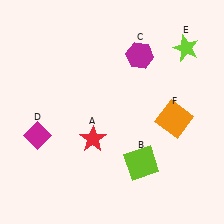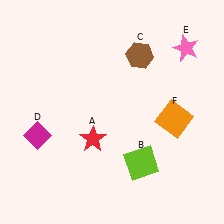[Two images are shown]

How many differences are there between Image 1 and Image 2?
There are 2 differences between the two images.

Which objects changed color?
C changed from magenta to brown. E changed from lime to pink.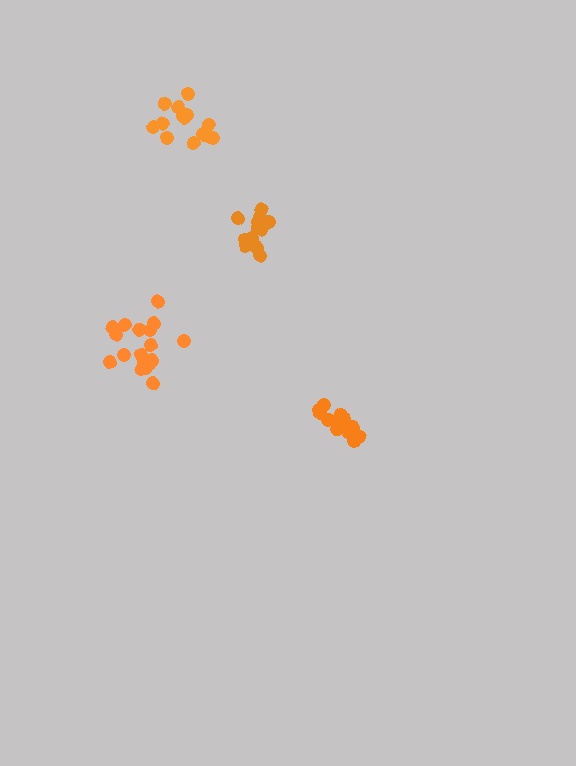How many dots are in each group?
Group 1: 14 dots, Group 2: 14 dots, Group 3: 18 dots, Group 4: 14 dots (60 total).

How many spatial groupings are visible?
There are 4 spatial groupings.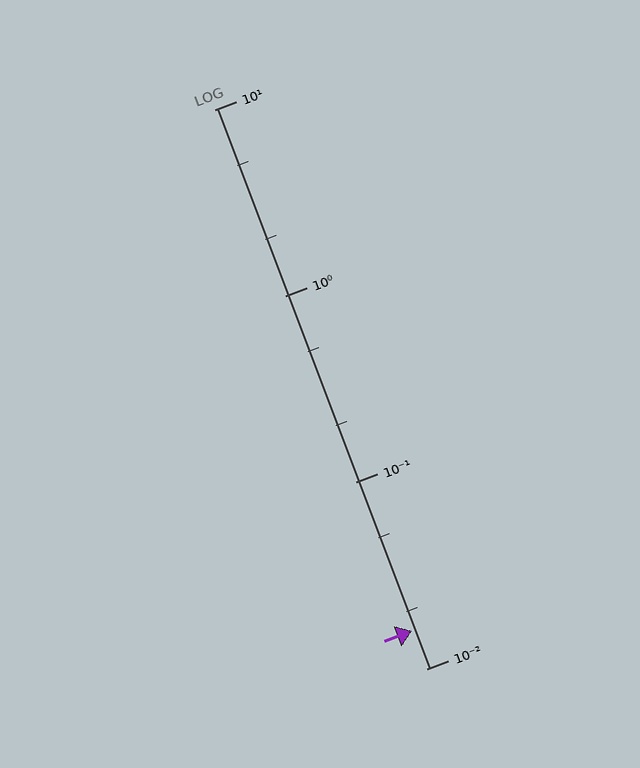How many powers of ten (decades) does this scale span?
The scale spans 3 decades, from 0.01 to 10.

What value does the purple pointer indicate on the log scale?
The pointer indicates approximately 0.016.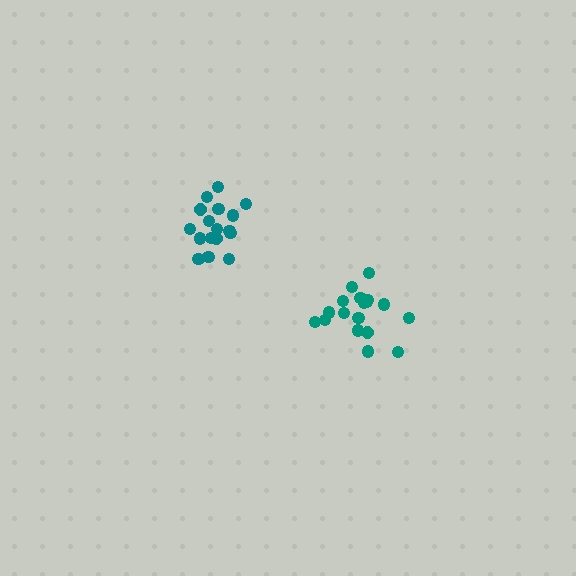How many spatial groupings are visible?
There are 2 spatial groupings.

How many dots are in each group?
Group 1: 17 dots, Group 2: 18 dots (35 total).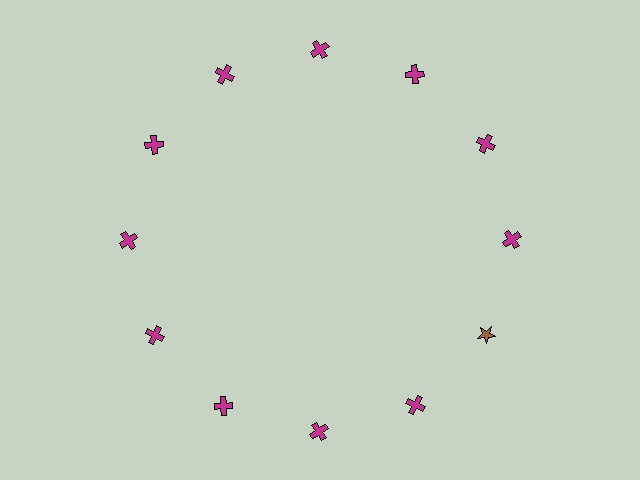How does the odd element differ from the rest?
It differs in both color (brown instead of magenta) and shape (star instead of cross).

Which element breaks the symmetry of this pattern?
The brown star at roughly the 4 o'clock position breaks the symmetry. All other shapes are magenta crosses.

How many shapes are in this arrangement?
There are 12 shapes arranged in a ring pattern.